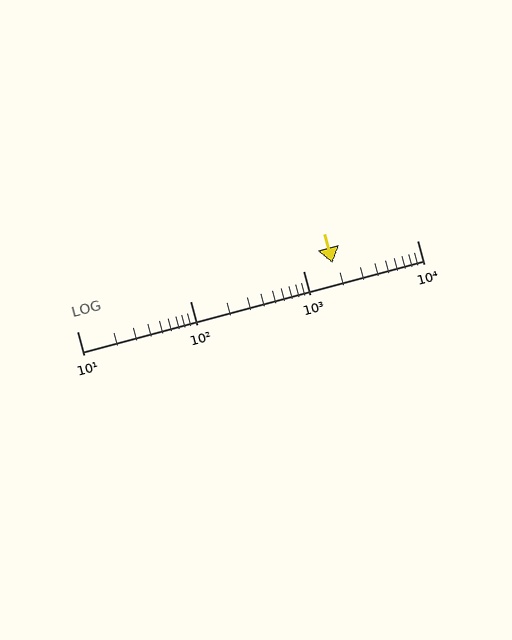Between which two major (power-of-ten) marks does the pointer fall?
The pointer is between 1000 and 10000.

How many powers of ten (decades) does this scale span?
The scale spans 3 decades, from 10 to 10000.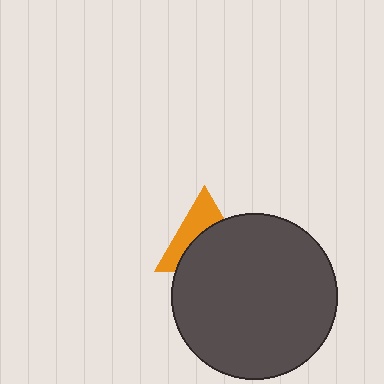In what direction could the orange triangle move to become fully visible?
The orange triangle could move up. That would shift it out from behind the dark gray circle entirely.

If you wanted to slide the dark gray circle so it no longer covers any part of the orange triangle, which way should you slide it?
Slide it down — that is the most direct way to separate the two shapes.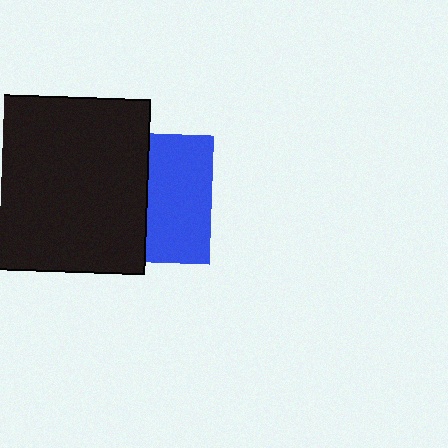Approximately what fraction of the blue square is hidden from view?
Roughly 51% of the blue square is hidden behind the black rectangle.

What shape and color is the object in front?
The object in front is a black rectangle.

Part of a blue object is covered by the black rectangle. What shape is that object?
It is a square.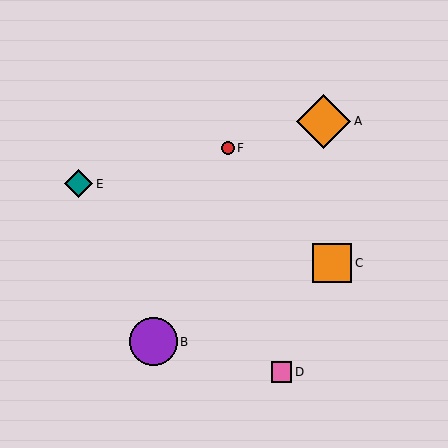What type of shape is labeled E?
Shape E is a teal diamond.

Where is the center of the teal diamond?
The center of the teal diamond is at (79, 184).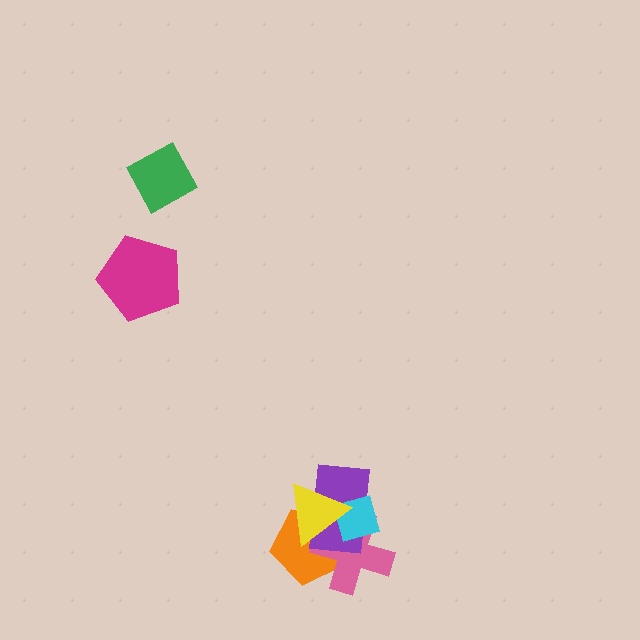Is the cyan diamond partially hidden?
Yes, it is partially covered by another shape.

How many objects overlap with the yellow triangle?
4 objects overlap with the yellow triangle.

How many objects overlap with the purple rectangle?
4 objects overlap with the purple rectangle.